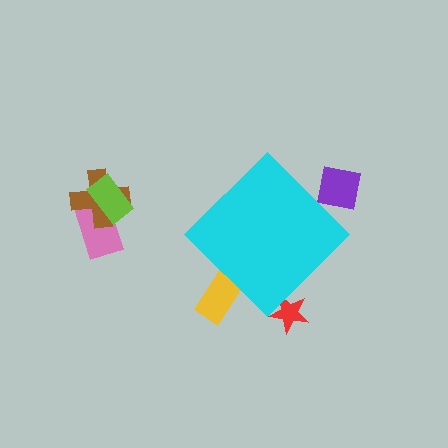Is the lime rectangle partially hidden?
No, the lime rectangle is fully visible.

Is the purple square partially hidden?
Yes, the purple square is partially hidden behind the cyan diamond.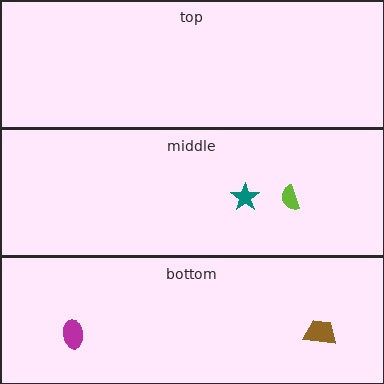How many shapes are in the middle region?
2.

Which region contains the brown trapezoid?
The bottom region.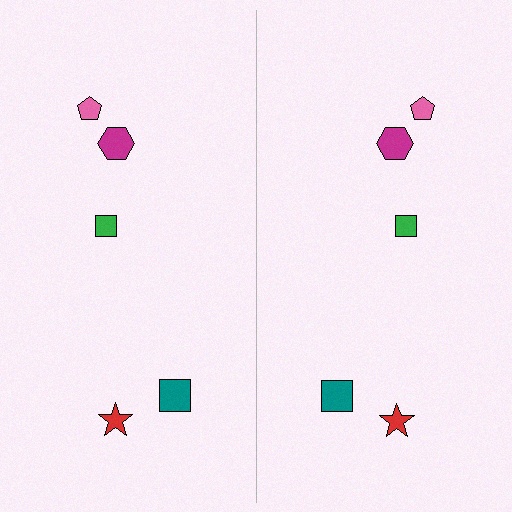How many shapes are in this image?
There are 10 shapes in this image.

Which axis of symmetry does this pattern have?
The pattern has a vertical axis of symmetry running through the center of the image.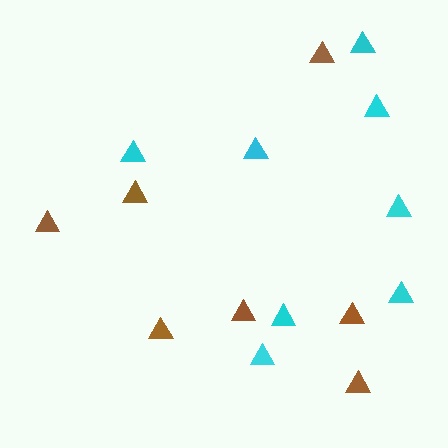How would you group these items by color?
There are 2 groups: one group of brown triangles (7) and one group of cyan triangles (8).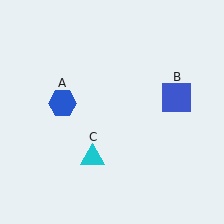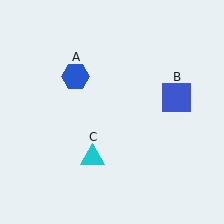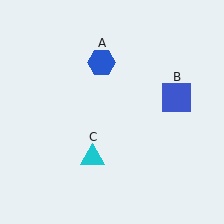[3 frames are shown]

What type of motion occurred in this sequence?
The blue hexagon (object A) rotated clockwise around the center of the scene.